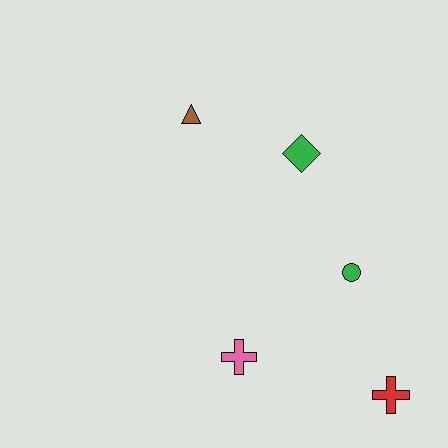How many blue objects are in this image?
There are no blue objects.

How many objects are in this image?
There are 5 objects.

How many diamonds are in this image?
There is 1 diamond.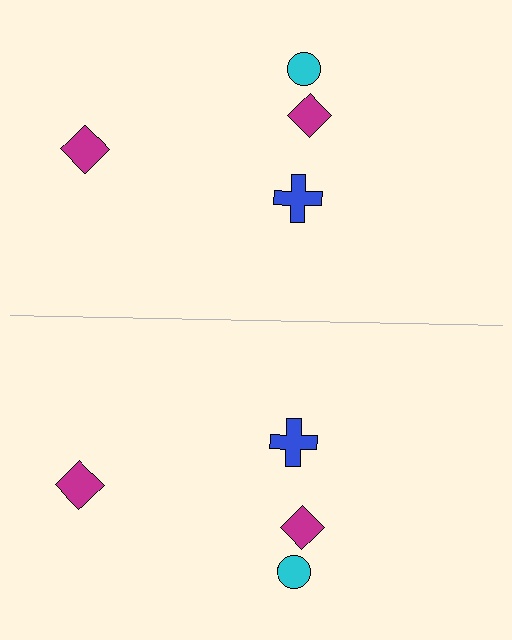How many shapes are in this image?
There are 8 shapes in this image.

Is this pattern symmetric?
Yes, this pattern has bilateral (reflection) symmetry.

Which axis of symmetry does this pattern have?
The pattern has a horizontal axis of symmetry running through the center of the image.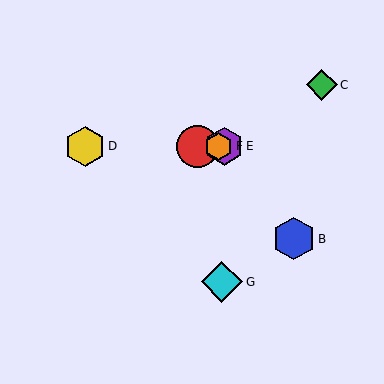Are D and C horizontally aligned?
No, D is at y≈146 and C is at y≈85.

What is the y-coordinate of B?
Object B is at y≈239.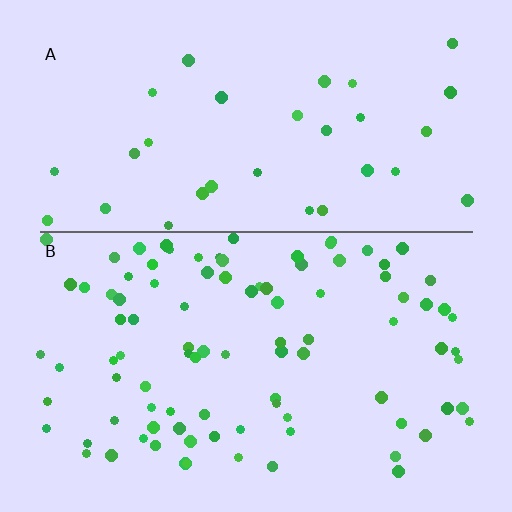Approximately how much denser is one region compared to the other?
Approximately 2.9× — region B over region A.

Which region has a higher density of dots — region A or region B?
B (the bottom).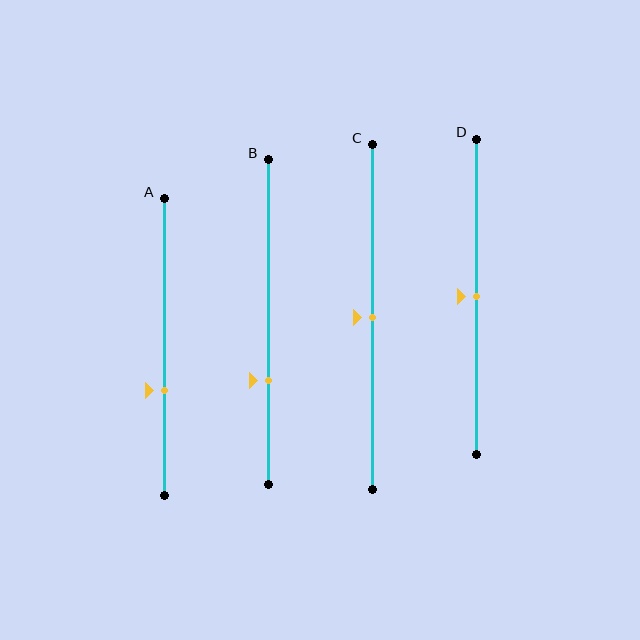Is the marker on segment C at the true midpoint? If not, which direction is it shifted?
Yes, the marker on segment C is at the true midpoint.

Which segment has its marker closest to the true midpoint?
Segment C has its marker closest to the true midpoint.